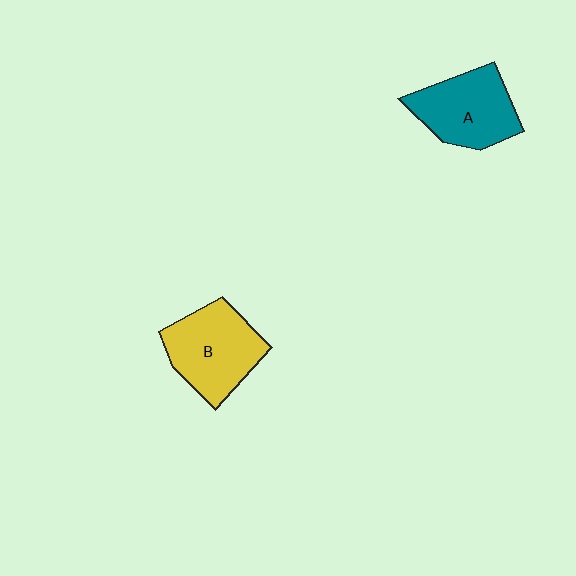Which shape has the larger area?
Shape B (yellow).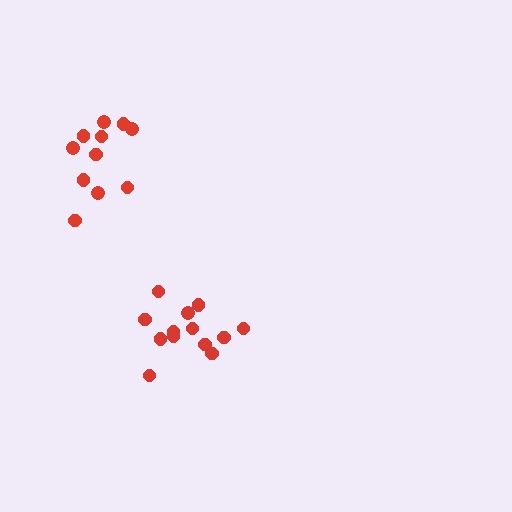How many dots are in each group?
Group 1: 13 dots, Group 2: 11 dots (24 total).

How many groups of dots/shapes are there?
There are 2 groups.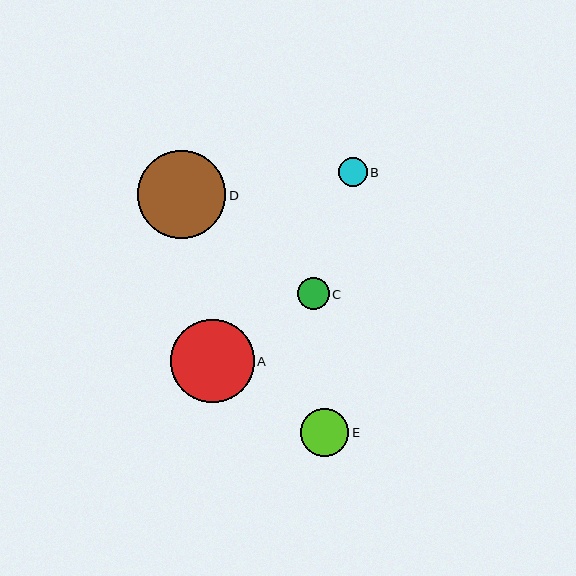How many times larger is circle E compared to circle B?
Circle E is approximately 1.7 times the size of circle B.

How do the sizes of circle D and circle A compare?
Circle D and circle A are approximately the same size.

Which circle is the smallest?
Circle B is the smallest with a size of approximately 29 pixels.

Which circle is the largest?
Circle D is the largest with a size of approximately 88 pixels.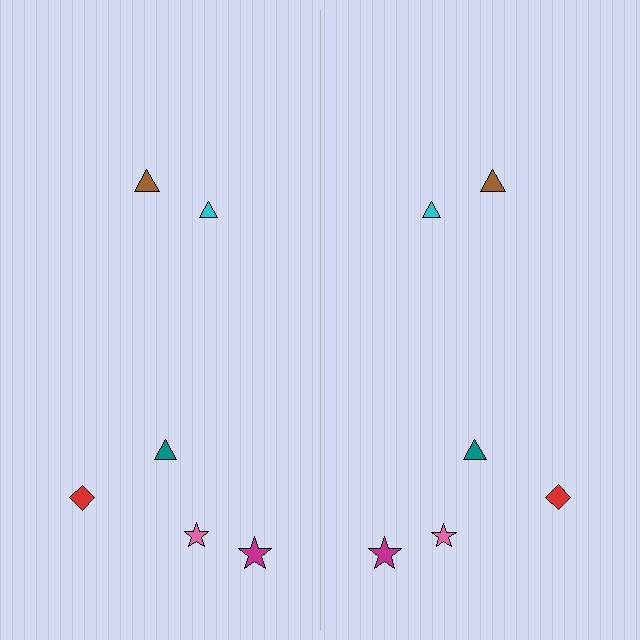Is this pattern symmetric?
Yes, this pattern has bilateral (reflection) symmetry.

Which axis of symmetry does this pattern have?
The pattern has a vertical axis of symmetry running through the center of the image.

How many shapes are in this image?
There are 12 shapes in this image.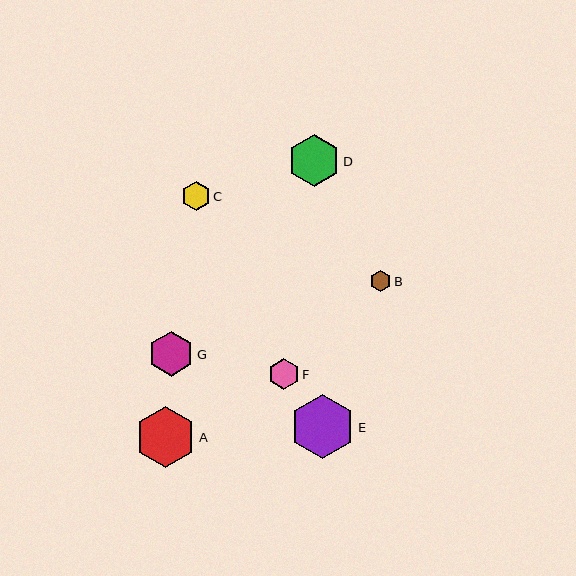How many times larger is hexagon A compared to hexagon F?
Hexagon A is approximately 2.0 times the size of hexagon F.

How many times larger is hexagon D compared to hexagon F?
Hexagon D is approximately 1.7 times the size of hexagon F.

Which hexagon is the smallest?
Hexagon B is the smallest with a size of approximately 20 pixels.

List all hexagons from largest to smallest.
From largest to smallest: E, A, D, G, F, C, B.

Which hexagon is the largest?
Hexagon E is the largest with a size of approximately 65 pixels.